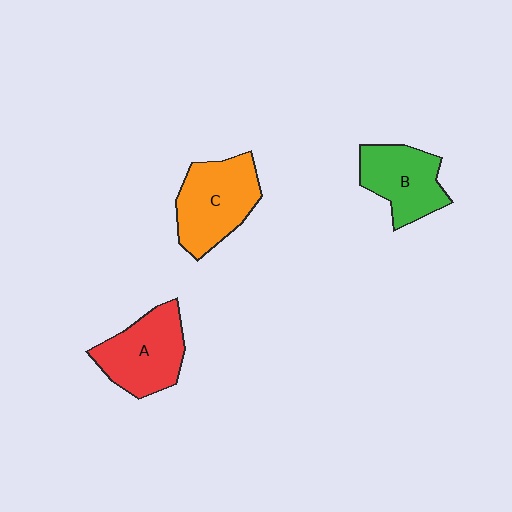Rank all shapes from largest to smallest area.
From largest to smallest: C (orange), A (red), B (green).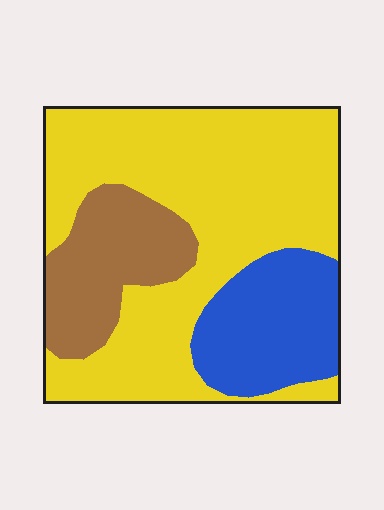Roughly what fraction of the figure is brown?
Brown takes up between a sixth and a third of the figure.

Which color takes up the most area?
Yellow, at roughly 60%.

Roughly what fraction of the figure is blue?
Blue covers about 20% of the figure.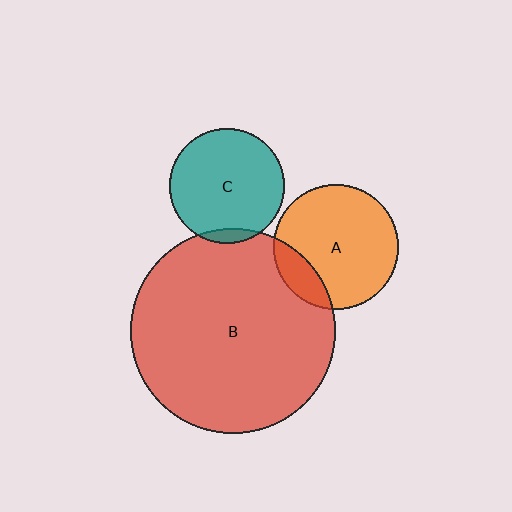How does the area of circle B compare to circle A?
Approximately 2.7 times.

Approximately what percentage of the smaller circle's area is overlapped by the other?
Approximately 15%.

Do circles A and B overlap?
Yes.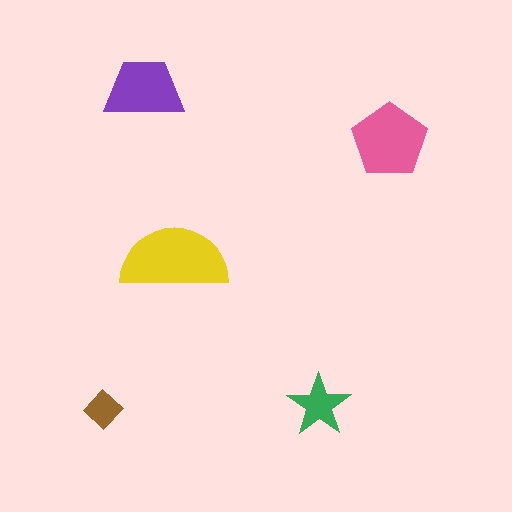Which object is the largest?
The yellow semicircle.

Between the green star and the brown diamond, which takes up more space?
The green star.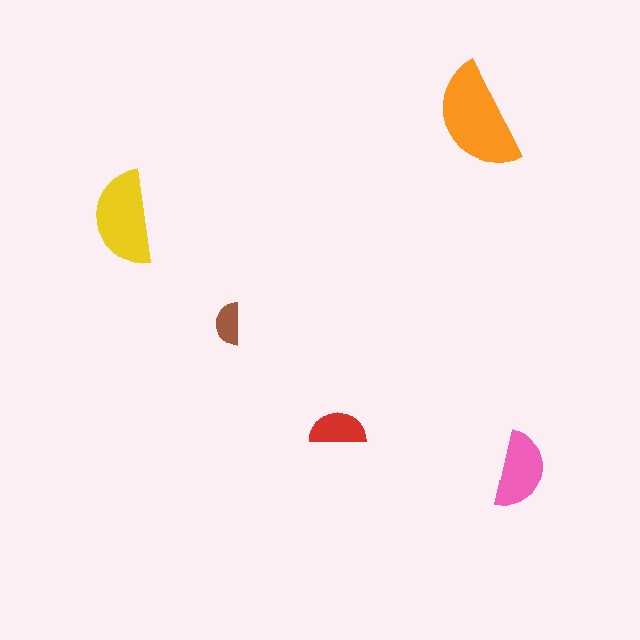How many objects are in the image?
There are 5 objects in the image.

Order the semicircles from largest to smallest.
the orange one, the yellow one, the pink one, the red one, the brown one.